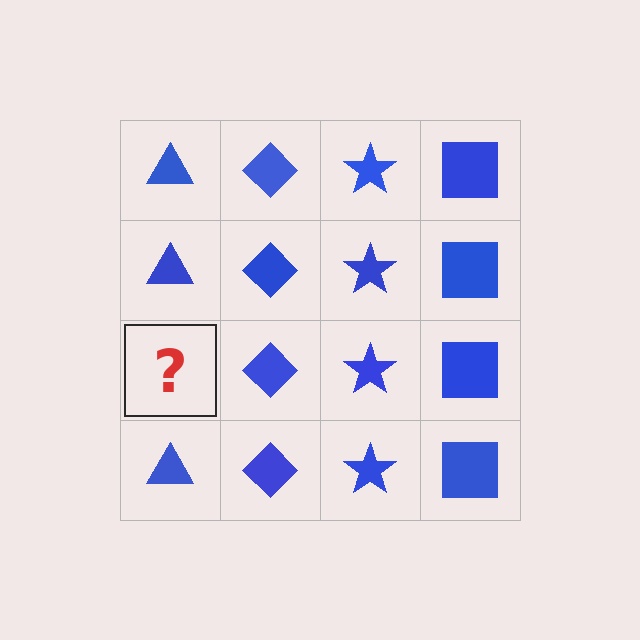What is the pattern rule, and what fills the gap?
The rule is that each column has a consistent shape. The gap should be filled with a blue triangle.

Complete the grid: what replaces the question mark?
The question mark should be replaced with a blue triangle.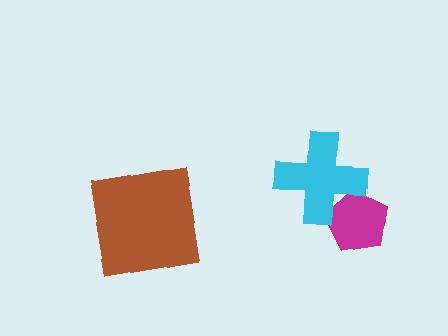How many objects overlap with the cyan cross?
1 object overlaps with the cyan cross.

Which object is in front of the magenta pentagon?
The cyan cross is in front of the magenta pentagon.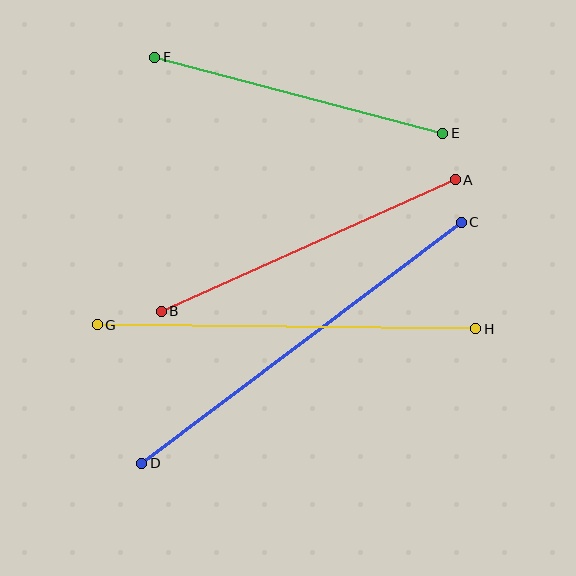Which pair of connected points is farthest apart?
Points C and D are farthest apart.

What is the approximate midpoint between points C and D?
The midpoint is at approximately (302, 343) pixels.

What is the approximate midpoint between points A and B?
The midpoint is at approximately (308, 245) pixels.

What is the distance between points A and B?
The distance is approximately 322 pixels.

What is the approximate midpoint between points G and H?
The midpoint is at approximately (286, 327) pixels.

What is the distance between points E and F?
The distance is approximately 298 pixels.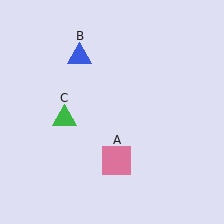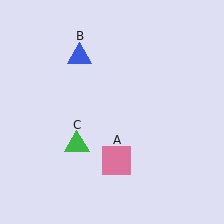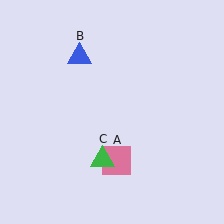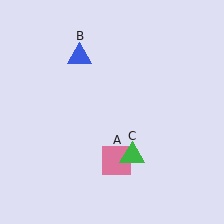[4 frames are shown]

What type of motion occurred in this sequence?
The green triangle (object C) rotated counterclockwise around the center of the scene.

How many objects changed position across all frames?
1 object changed position: green triangle (object C).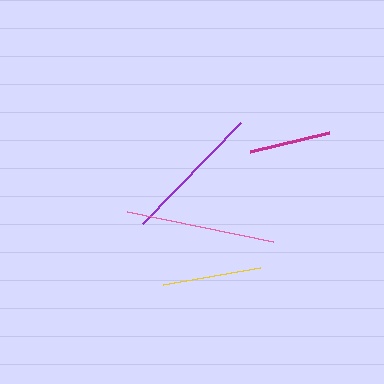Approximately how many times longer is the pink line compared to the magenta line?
The pink line is approximately 1.8 times the length of the magenta line.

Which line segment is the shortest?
The magenta line is the shortest at approximately 81 pixels.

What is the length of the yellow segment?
The yellow segment is approximately 99 pixels long.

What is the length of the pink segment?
The pink segment is approximately 149 pixels long.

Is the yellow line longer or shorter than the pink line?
The pink line is longer than the yellow line.